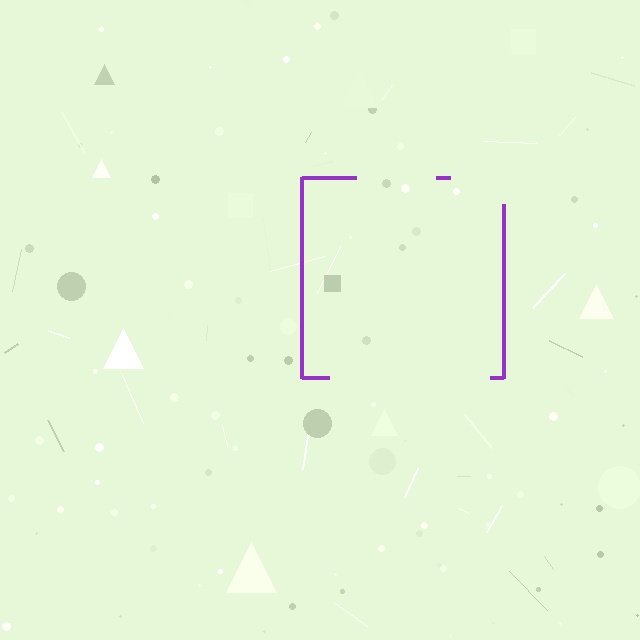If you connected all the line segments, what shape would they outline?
They would outline a square.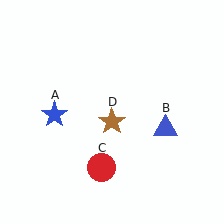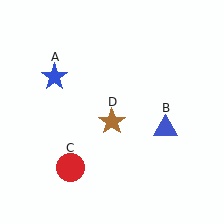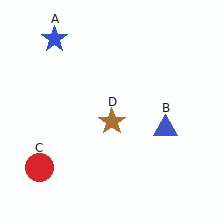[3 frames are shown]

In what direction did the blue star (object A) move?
The blue star (object A) moved up.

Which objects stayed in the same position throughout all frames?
Blue triangle (object B) and brown star (object D) remained stationary.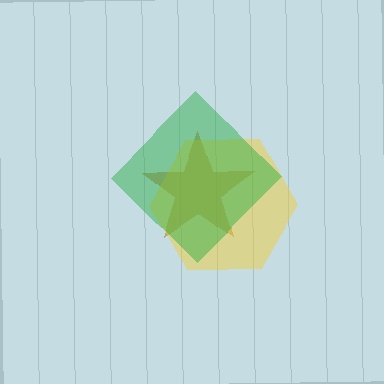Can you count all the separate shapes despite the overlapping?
Yes, there are 3 separate shapes.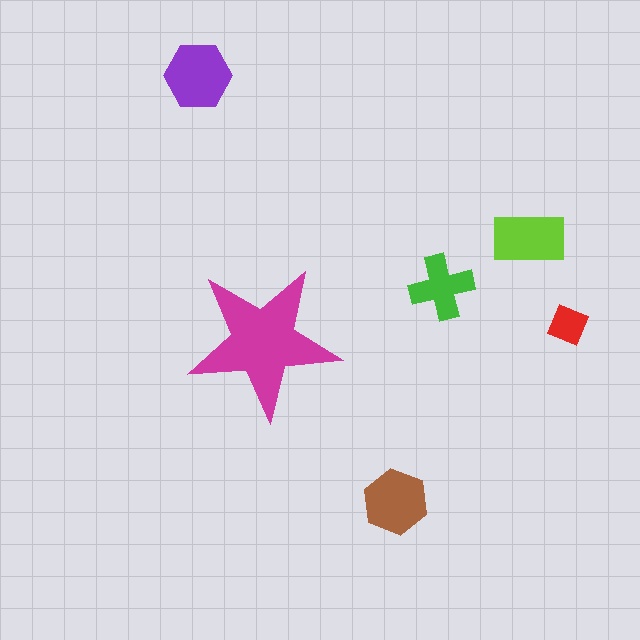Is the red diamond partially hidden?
No, the red diamond is fully visible.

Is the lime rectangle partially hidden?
No, the lime rectangle is fully visible.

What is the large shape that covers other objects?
A magenta star.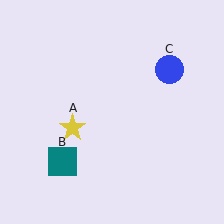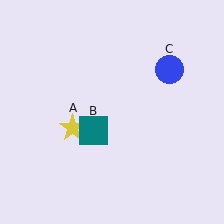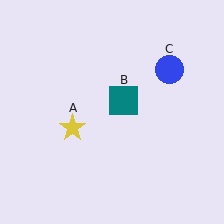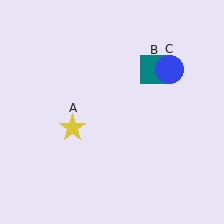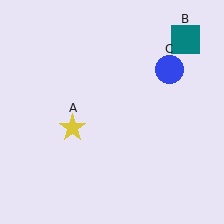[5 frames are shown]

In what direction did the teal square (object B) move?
The teal square (object B) moved up and to the right.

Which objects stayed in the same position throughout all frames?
Yellow star (object A) and blue circle (object C) remained stationary.